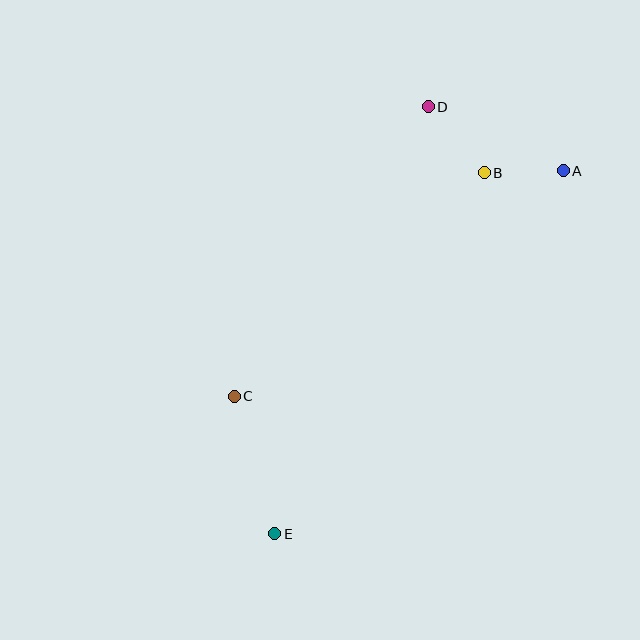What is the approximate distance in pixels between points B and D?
The distance between B and D is approximately 87 pixels.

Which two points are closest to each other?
Points A and B are closest to each other.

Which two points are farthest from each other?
Points A and E are farthest from each other.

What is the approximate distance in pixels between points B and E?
The distance between B and E is approximately 418 pixels.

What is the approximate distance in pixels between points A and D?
The distance between A and D is approximately 149 pixels.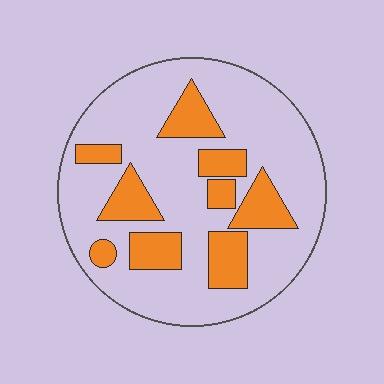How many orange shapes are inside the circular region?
9.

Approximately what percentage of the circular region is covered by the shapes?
Approximately 25%.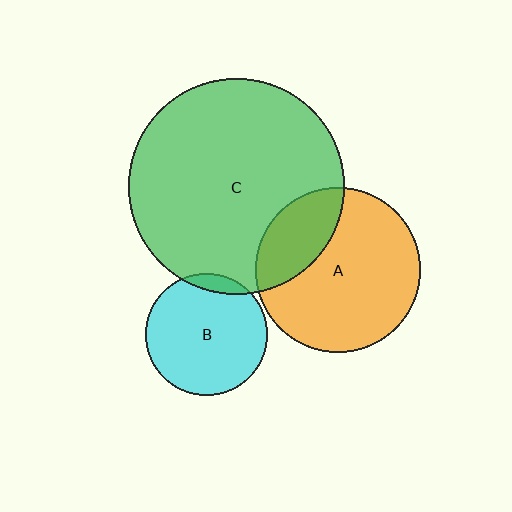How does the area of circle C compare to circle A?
Approximately 1.7 times.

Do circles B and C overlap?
Yes.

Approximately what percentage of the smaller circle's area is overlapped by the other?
Approximately 5%.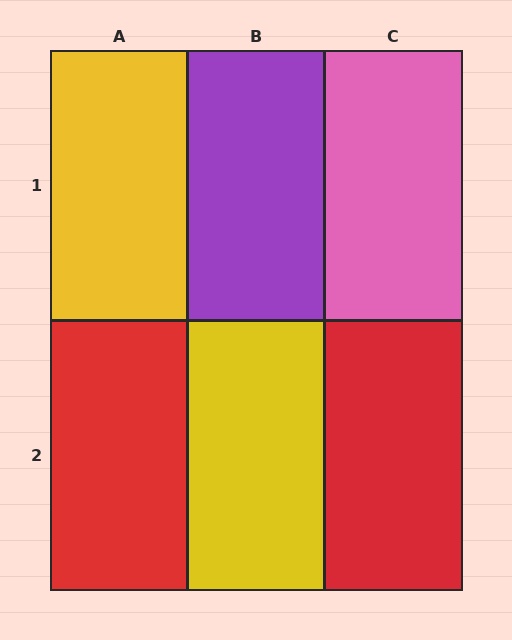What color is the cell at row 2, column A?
Red.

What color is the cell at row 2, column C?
Red.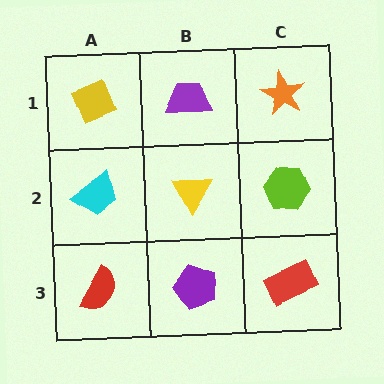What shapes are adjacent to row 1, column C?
A lime hexagon (row 2, column C), a purple trapezoid (row 1, column B).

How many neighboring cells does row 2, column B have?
4.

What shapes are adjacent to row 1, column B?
A yellow triangle (row 2, column B), a yellow diamond (row 1, column A), an orange star (row 1, column C).